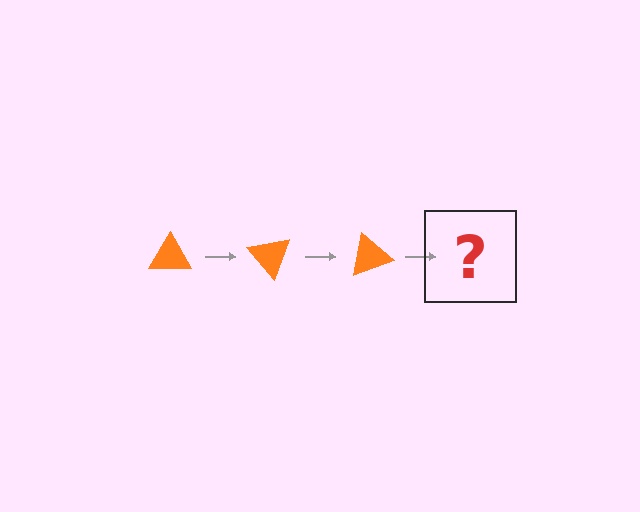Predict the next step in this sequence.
The next step is an orange triangle rotated 150 degrees.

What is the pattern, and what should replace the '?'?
The pattern is that the triangle rotates 50 degrees each step. The '?' should be an orange triangle rotated 150 degrees.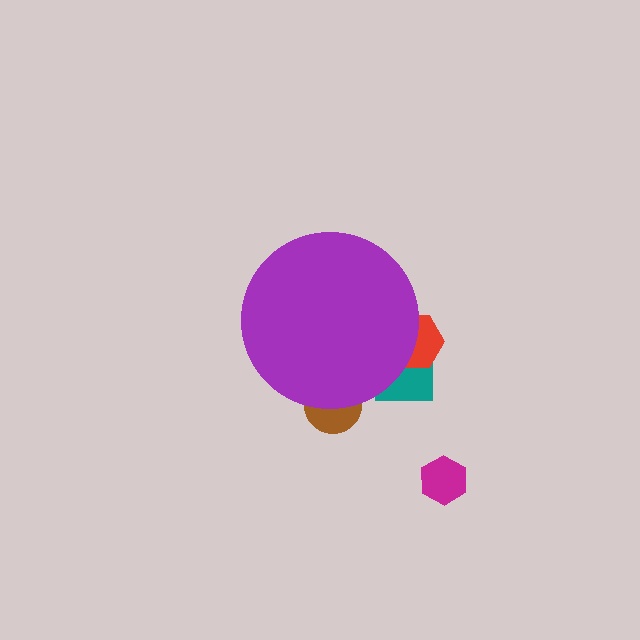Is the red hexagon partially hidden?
Yes, the red hexagon is partially hidden behind the purple circle.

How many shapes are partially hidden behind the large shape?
3 shapes are partially hidden.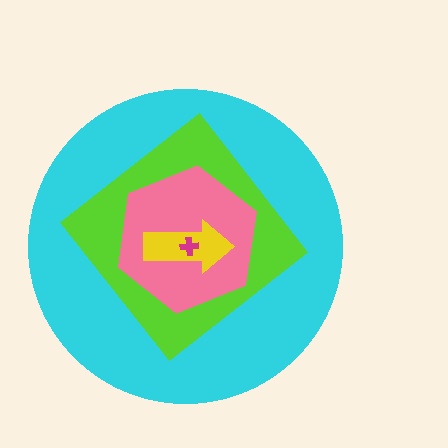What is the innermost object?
The magenta cross.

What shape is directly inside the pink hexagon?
The yellow arrow.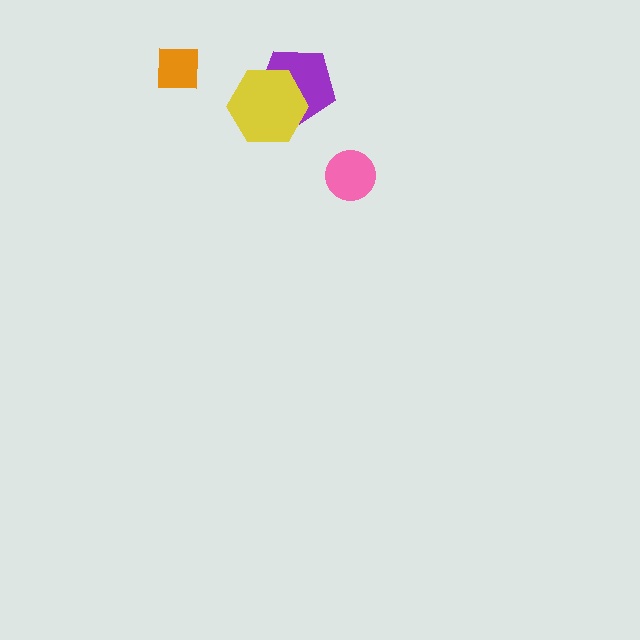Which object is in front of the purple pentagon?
The yellow hexagon is in front of the purple pentagon.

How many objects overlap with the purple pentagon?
1 object overlaps with the purple pentagon.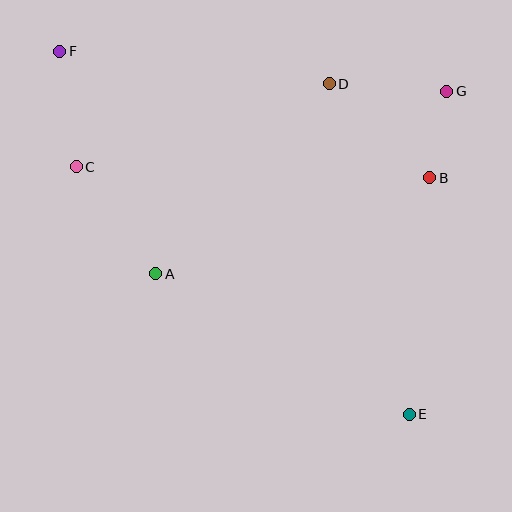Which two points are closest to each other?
Points B and G are closest to each other.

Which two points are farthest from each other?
Points E and F are farthest from each other.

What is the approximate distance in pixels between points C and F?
The distance between C and F is approximately 117 pixels.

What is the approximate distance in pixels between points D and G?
The distance between D and G is approximately 118 pixels.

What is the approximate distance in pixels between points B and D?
The distance between B and D is approximately 137 pixels.